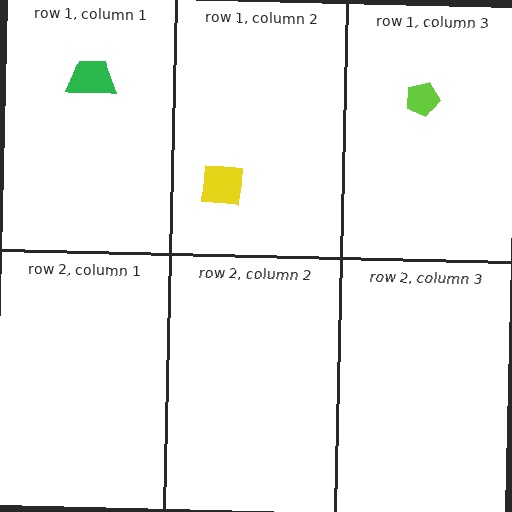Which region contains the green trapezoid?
The row 1, column 1 region.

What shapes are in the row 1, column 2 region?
The yellow square.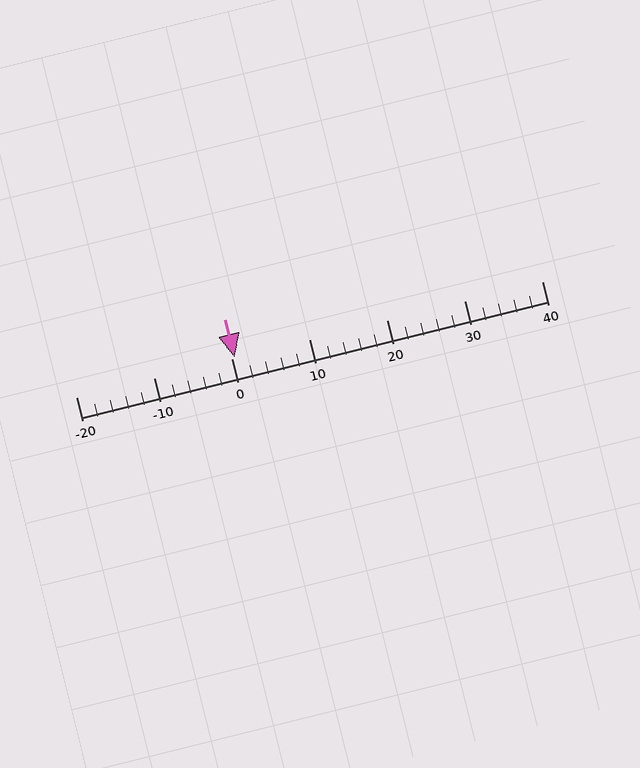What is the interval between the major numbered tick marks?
The major tick marks are spaced 10 units apart.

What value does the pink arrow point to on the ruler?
The pink arrow points to approximately 0.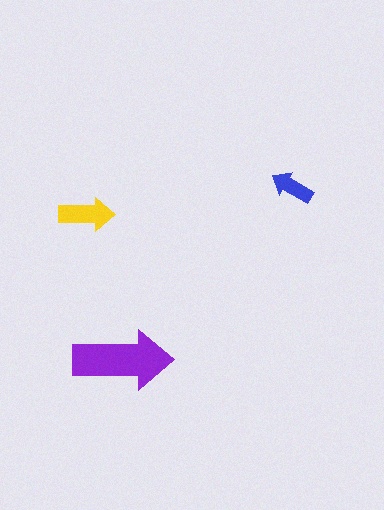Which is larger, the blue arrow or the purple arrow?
The purple one.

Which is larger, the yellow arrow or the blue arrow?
The yellow one.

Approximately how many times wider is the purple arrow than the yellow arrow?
About 2 times wider.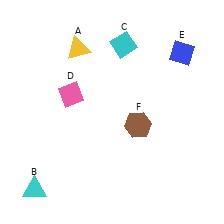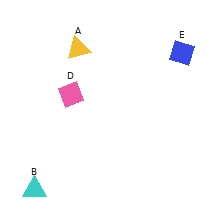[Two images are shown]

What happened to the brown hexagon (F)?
The brown hexagon (F) was removed in Image 2. It was in the bottom-right area of Image 1.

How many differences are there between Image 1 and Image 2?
There are 2 differences between the two images.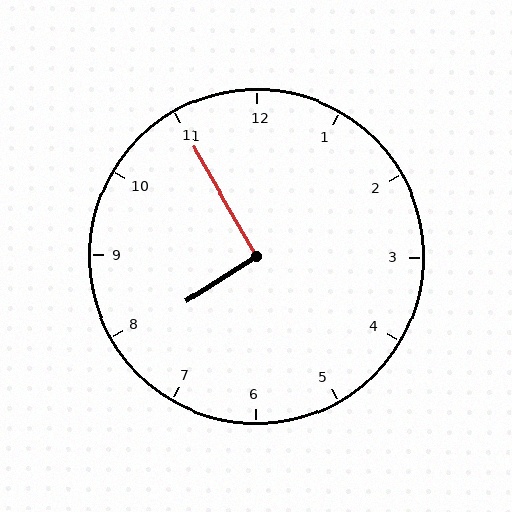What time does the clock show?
7:55.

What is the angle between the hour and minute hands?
Approximately 92 degrees.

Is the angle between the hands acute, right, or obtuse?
It is right.